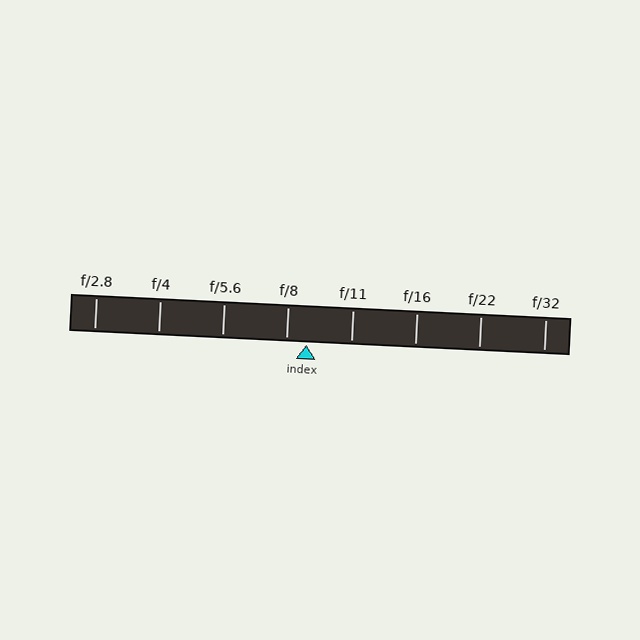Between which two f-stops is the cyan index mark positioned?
The index mark is between f/8 and f/11.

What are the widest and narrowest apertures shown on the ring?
The widest aperture shown is f/2.8 and the narrowest is f/32.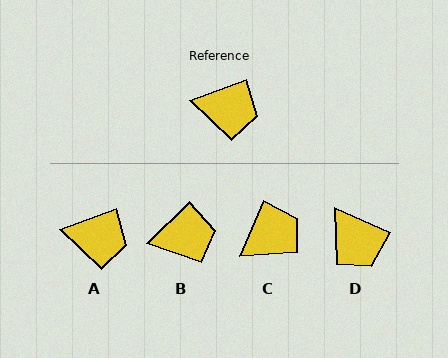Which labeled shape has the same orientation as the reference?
A.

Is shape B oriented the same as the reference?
No, it is off by about 24 degrees.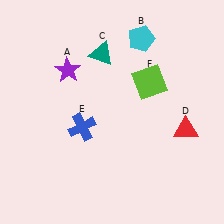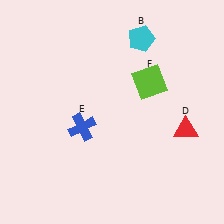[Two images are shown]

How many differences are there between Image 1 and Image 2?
There are 2 differences between the two images.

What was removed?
The purple star (A), the teal triangle (C) were removed in Image 2.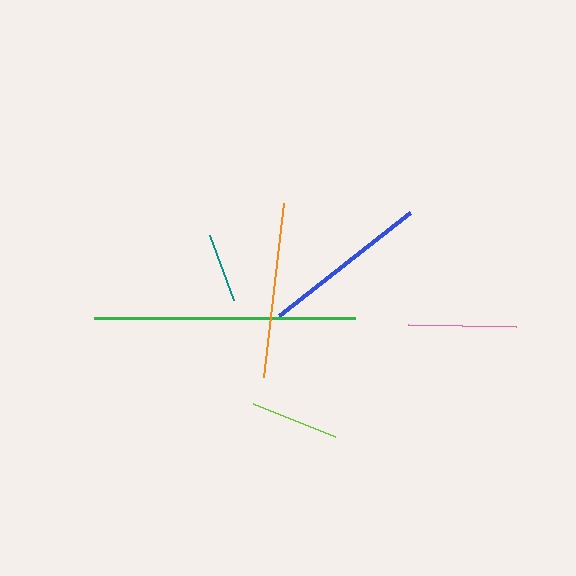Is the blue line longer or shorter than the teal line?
The blue line is longer than the teal line.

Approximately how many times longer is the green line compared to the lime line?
The green line is approximately 2.9 times the length of the lime line.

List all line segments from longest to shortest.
From longest to shortest: green, orange, blue, pink, lime, teal.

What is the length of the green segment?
The green segment is approximately 261 pixels long.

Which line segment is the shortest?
The teal line is the shortest at approximately 69 pixels.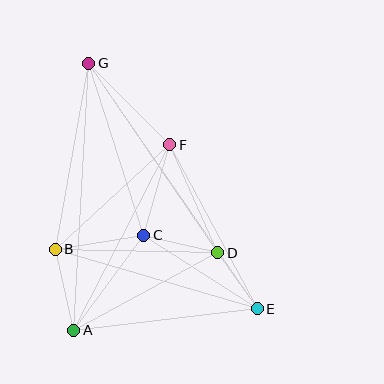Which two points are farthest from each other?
Points E and G are farthest from each other.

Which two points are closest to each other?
Points D and E are closest to each other.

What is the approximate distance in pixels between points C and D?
The distance between C and D is approximately 76 pixels.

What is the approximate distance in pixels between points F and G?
The distance between F and G is approximately 115 pixels.